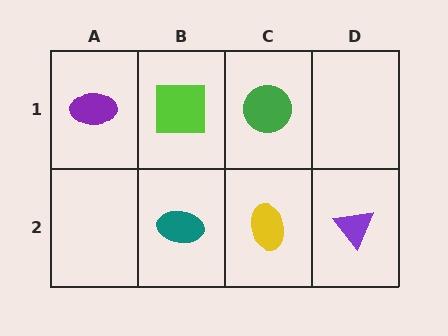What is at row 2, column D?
A purple triangle.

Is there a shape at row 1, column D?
No, that cell is empty.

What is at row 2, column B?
A teal ellipse.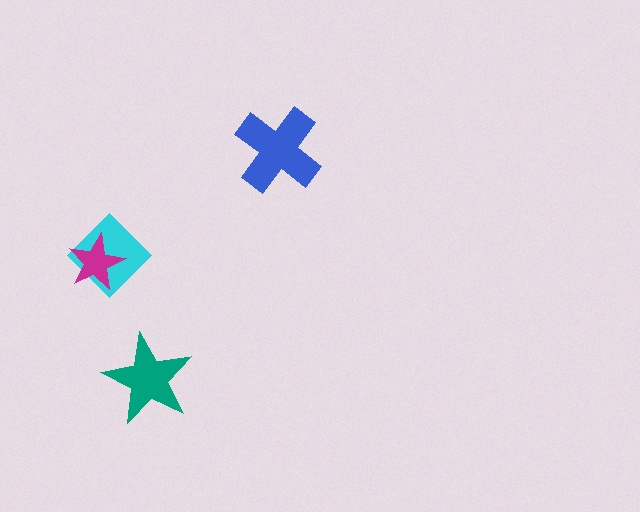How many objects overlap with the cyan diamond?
1 object overlaps with the cyan diamond.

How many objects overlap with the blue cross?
0 objects overlap with the blue cross.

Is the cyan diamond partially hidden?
Yes, it is partially covered by another shape.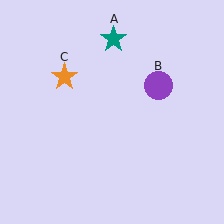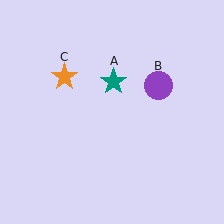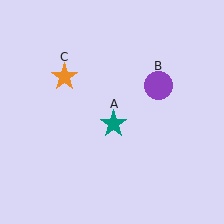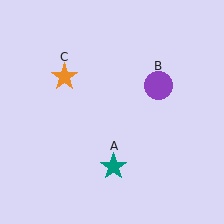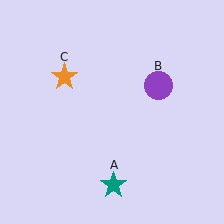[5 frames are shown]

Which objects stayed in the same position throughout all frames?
Purple circle (object B) and orange star (object C) remained stationary.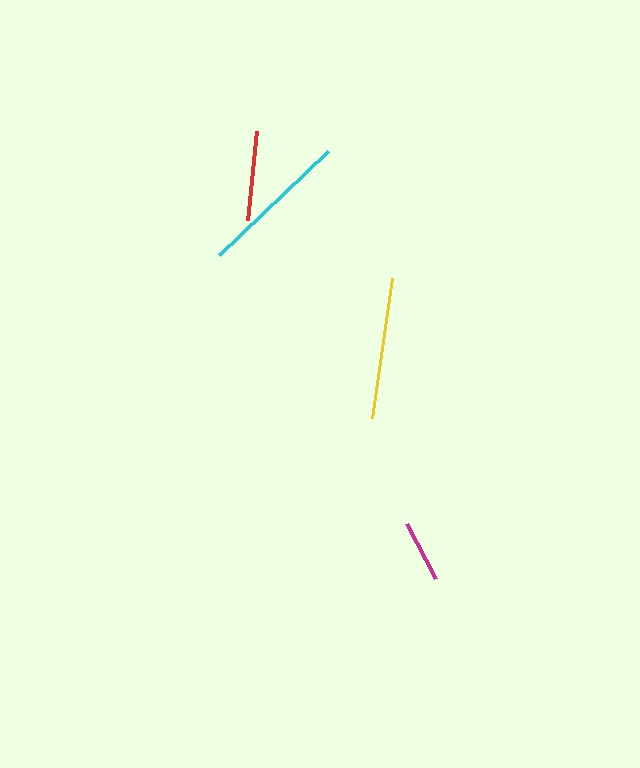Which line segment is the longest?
The cyan line is the longest at approximately 151 pixels.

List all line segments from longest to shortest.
From longest to shortest: cyan, yellow, red, magenta.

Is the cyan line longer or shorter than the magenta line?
The cyan line is longer than the magenta line.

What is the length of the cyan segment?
The cyan segment is approximately 151 pixels long.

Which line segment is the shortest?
The magenta line is the shortest at approximately 63 pixels.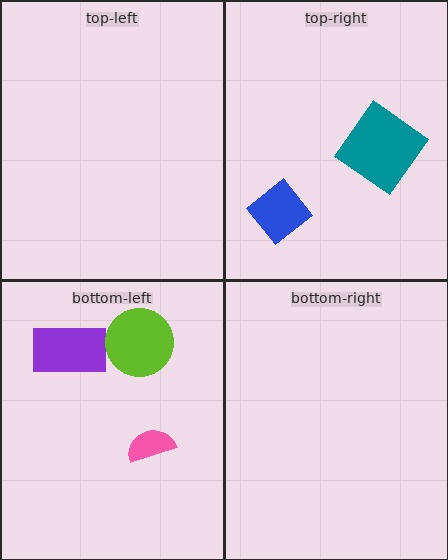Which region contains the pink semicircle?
The bottom-left region.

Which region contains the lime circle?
The bottom-left region.